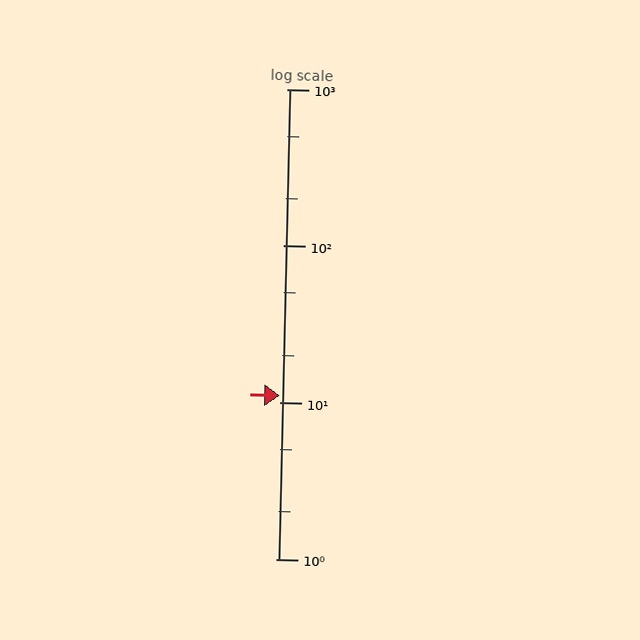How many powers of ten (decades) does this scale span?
The scale spans 3 decades, from 1 to 1000.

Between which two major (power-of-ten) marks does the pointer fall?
The pointer is between 10 and 100.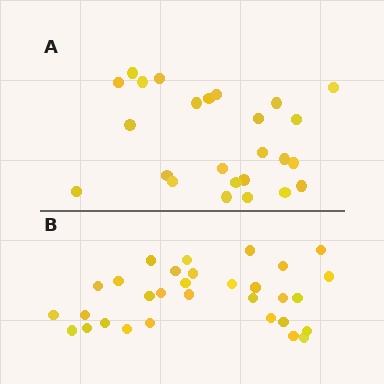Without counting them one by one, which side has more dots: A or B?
Region B (the bottom region) has more dots.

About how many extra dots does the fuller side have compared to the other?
Region B has about 6 more dots than region A.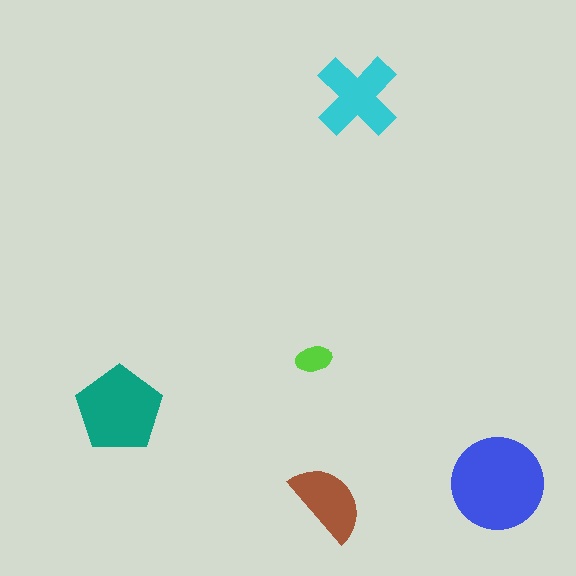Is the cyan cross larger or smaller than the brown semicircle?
Larger.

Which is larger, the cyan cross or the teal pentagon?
The teal pentagon.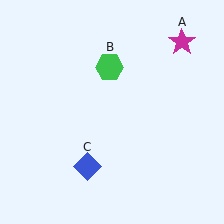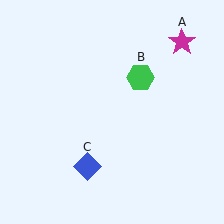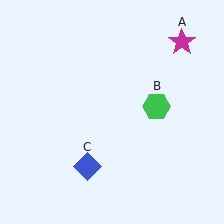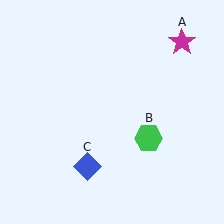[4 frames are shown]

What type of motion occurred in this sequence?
The green hexagon (object B) rotated clockwise around the center of the scene.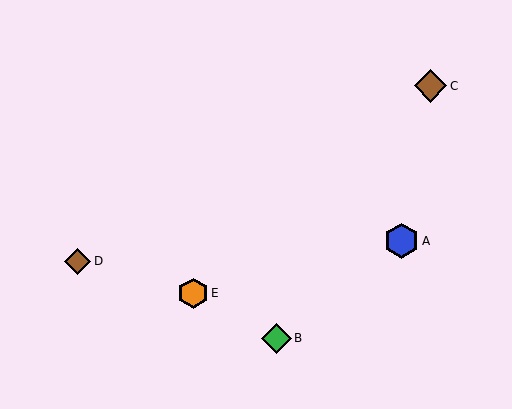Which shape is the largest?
The blue hexagon (labeled A) is the largest.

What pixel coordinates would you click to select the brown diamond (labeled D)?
Click at (78, 261) to select the brown diamond D.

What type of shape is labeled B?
Shape B is a green diamond.